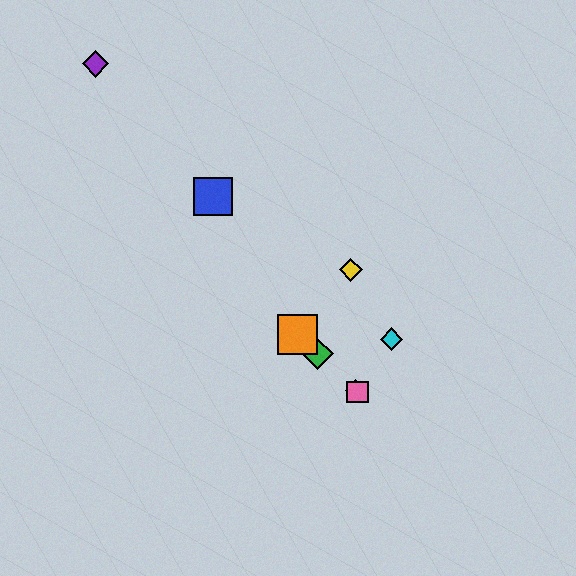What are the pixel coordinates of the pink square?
The pink square is at (357, 392).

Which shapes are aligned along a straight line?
The red diamond, the green diamond, the orange square, the pink square are aligned along a straight line.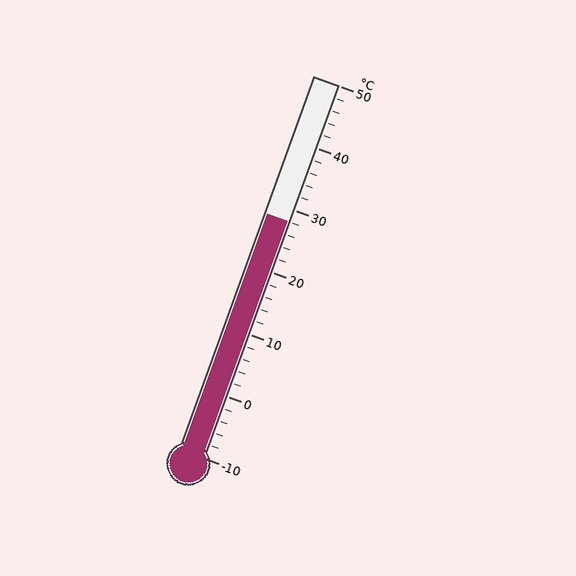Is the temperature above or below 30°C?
The temperature is below 30°C.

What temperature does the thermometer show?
The thermometer shows approximately 28°C.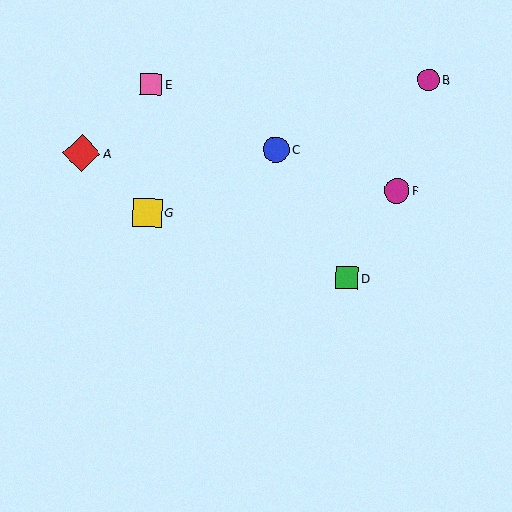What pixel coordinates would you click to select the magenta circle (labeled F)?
Click at (397, 191) to select the magenta circle F.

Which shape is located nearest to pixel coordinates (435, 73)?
The magenta circle (labeled B) at (429, 80) is nearest to that location.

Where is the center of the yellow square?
The center of the yellow square is at (147, 213).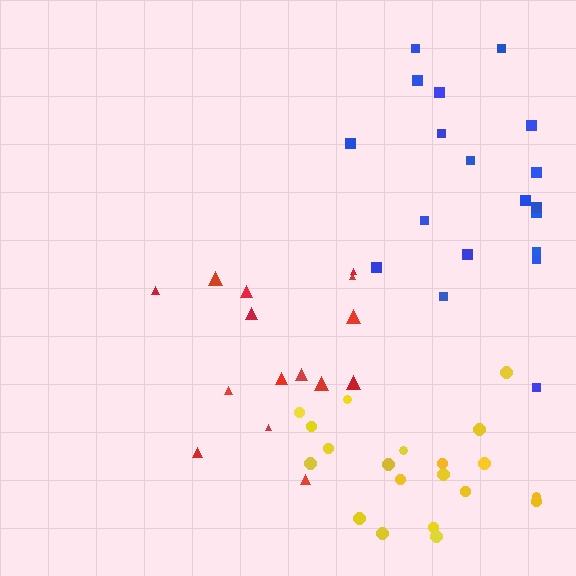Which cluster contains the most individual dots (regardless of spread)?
Yellow (20).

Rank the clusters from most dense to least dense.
yellow, blue, red.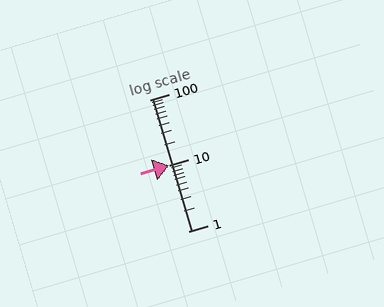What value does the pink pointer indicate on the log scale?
The pointer indicates approximately 10.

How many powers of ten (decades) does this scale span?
The scale spans 2 decades, from 1 to 100.